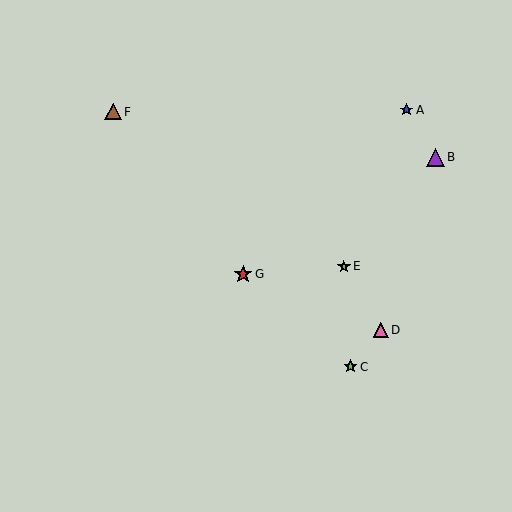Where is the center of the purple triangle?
The center of the purple triangle is at (436, 157).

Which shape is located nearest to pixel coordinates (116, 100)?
The brown triangle (labeled F) at (113, 112) is nearest to that location.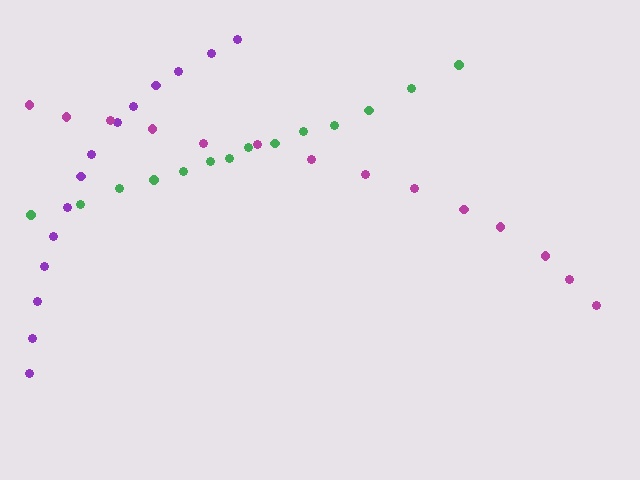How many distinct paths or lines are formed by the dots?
There are 3 distinct paths.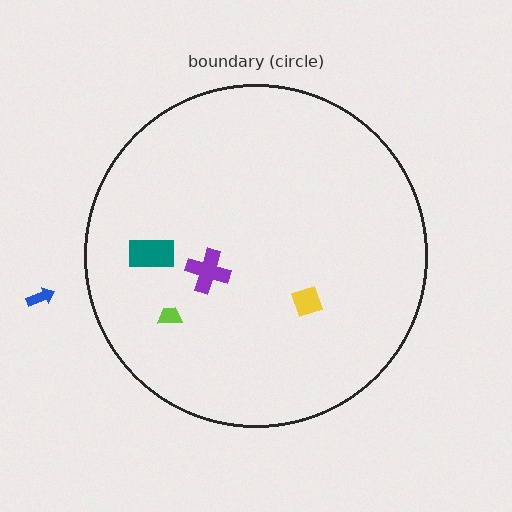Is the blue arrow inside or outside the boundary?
Outside.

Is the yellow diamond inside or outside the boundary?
Inside.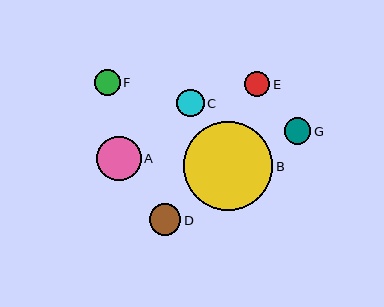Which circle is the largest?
Circle B is the largest with a size of approximately 89 pixels.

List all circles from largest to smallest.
From largest to smallest: B, A, D, C, G, F, E.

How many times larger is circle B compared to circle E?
Circle B is approximately 3.5 times the size of circle E.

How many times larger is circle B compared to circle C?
Circle B is approximately 3.2 times the size of circle C.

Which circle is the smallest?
Circle E is the smallest with a size of approximately 26 pixels.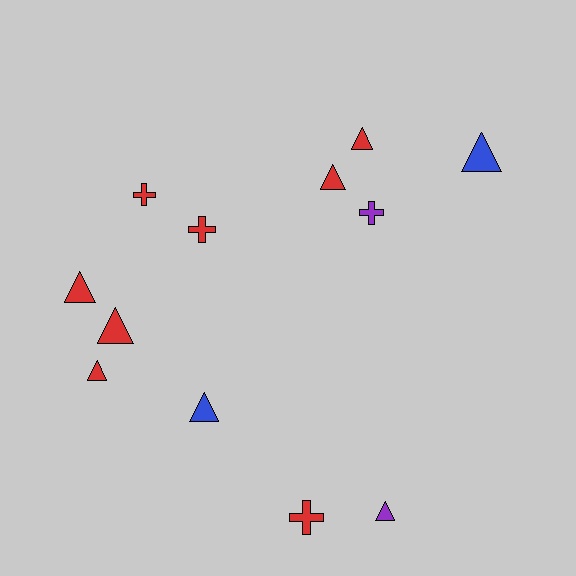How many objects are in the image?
There are 12 objects.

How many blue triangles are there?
There are 2 blue triangles.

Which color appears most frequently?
Red, with 8 objects.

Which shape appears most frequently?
Triangle, with 8 objects.